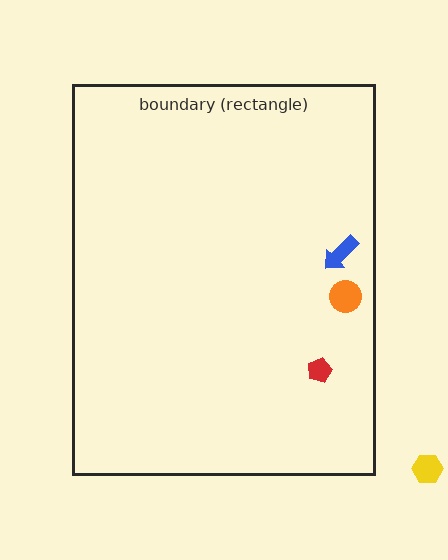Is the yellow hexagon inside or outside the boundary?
Outside.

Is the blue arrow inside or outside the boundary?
Inside.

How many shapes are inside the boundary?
3 inside, 1 outside.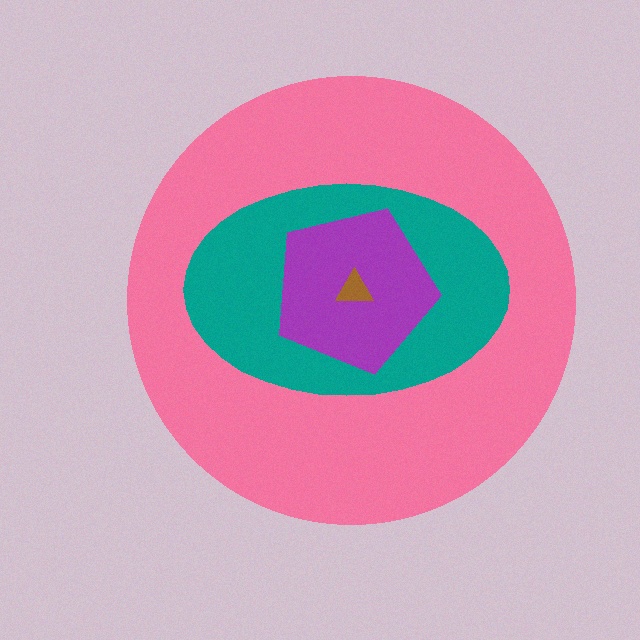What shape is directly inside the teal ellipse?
The purple pentagon.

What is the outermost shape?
The pink circle.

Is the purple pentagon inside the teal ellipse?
Yes.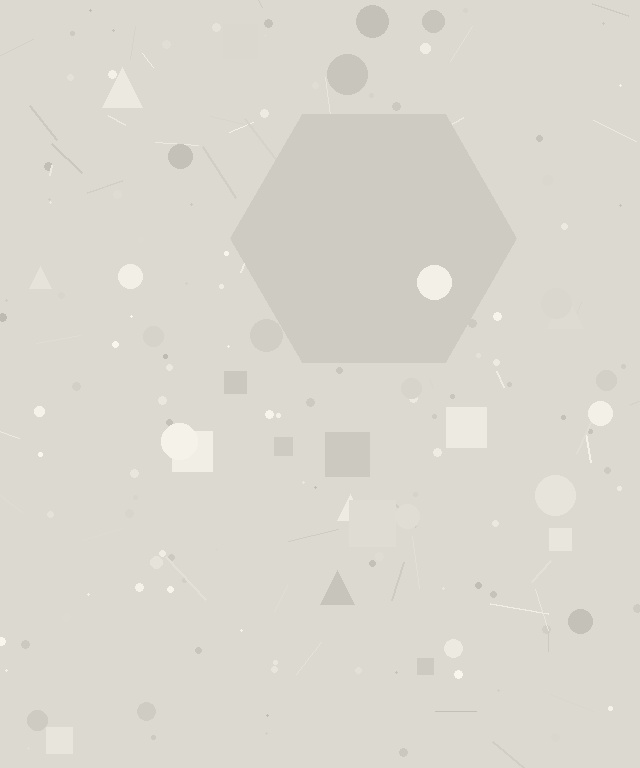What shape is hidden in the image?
A hexagon is hidden in the image.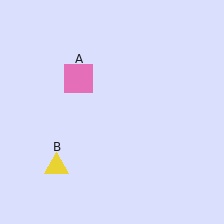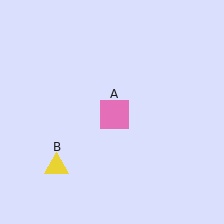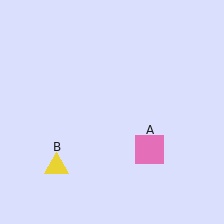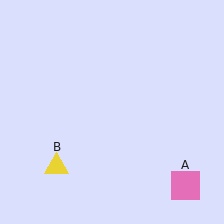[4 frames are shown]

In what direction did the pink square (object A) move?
The pink square (object A) moved down and to the right.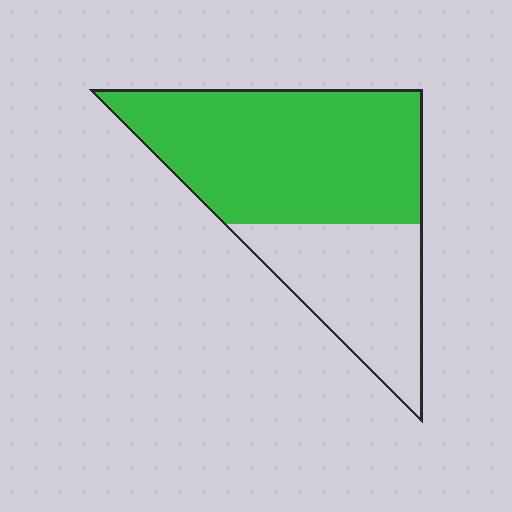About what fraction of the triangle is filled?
About five eighths (5/8).